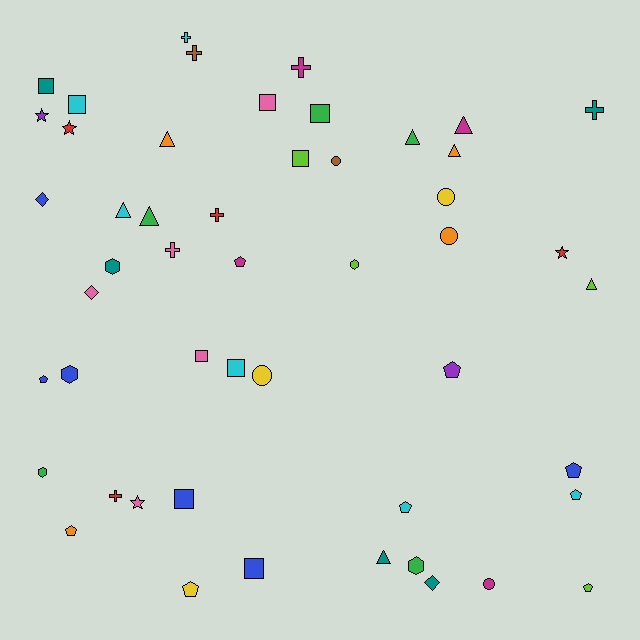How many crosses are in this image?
There are 7 crosses.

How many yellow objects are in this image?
There are 3 yellow objects.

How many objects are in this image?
There are 50 objects.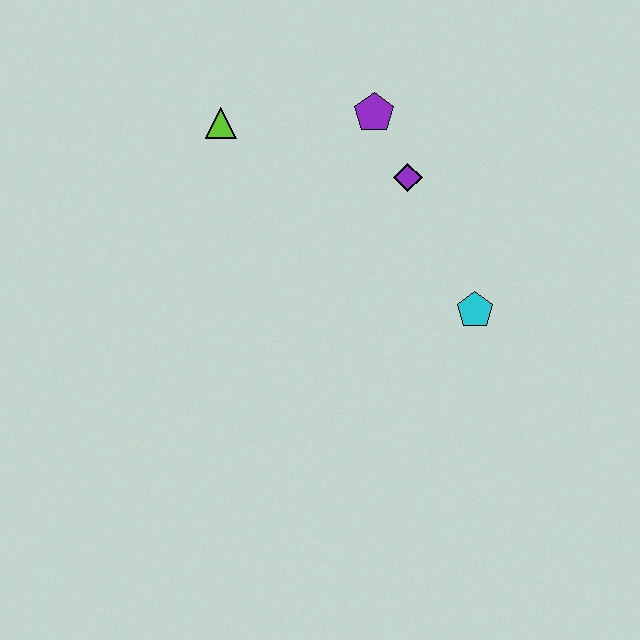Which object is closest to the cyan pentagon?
The purple diamond is closest to the cyan pentagon.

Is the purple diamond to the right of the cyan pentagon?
No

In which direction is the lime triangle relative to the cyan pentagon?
The lime triangle is to the left of the cyan pentagon.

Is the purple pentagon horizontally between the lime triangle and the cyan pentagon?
Yes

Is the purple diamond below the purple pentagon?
Yes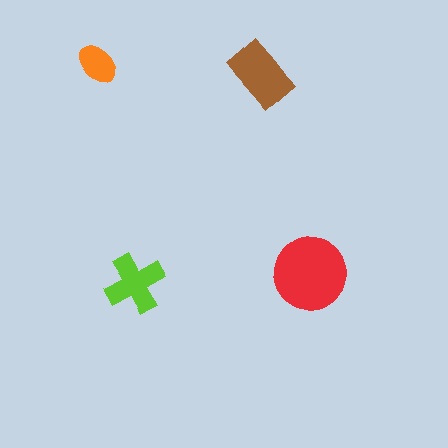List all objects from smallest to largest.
The orange ellipse, the lime cross, the brown rectangle, the red circle.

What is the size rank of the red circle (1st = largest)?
1st.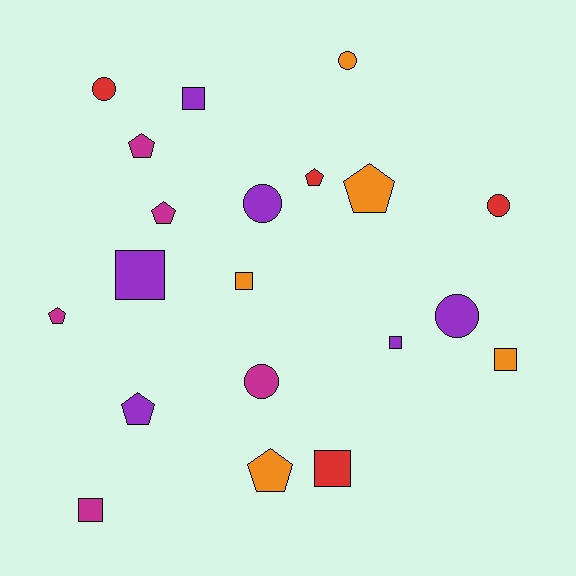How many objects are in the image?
There are 20 objects.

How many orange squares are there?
There are 2 orange squares.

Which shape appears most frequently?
Square, with 7 objects.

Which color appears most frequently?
Purple, with 6 objects.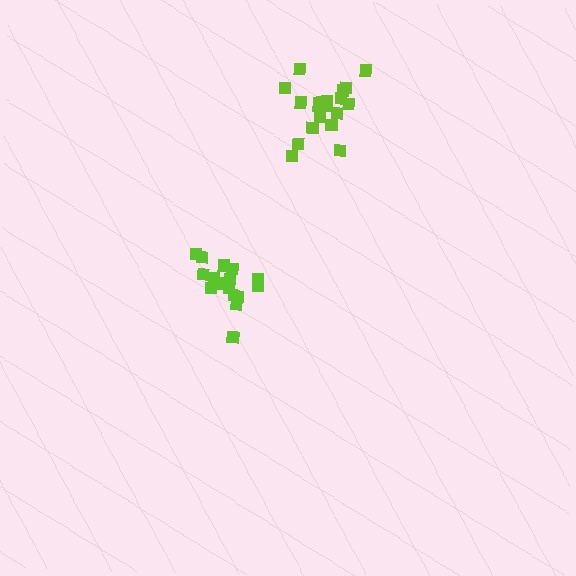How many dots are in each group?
Group 1: 20 dots, Group 2: 16 dots (36 total).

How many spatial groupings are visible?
There are 2 spatial groupings.